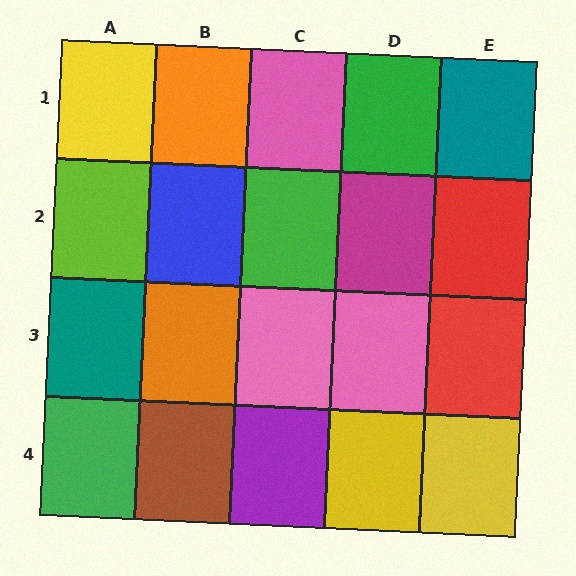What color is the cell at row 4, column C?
Purple.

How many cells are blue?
1 cell is blue.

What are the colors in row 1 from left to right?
Yellow, orange, pink, green, teal.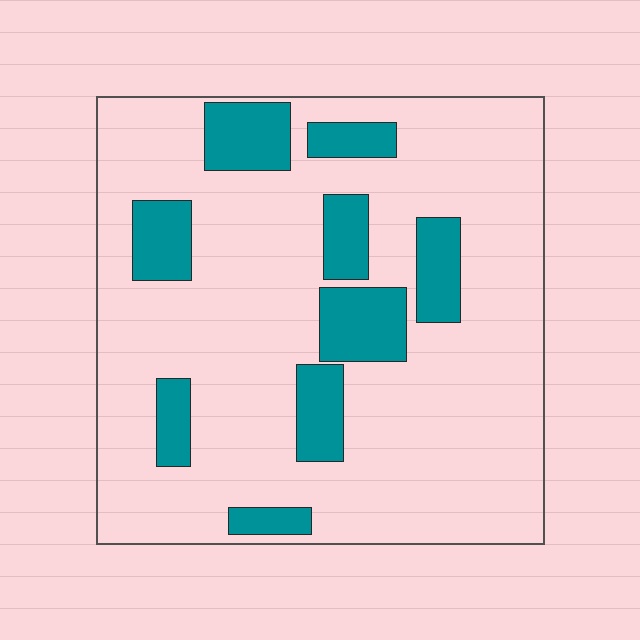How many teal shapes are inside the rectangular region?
9.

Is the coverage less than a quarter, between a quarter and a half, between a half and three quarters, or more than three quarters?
Less than a quarter.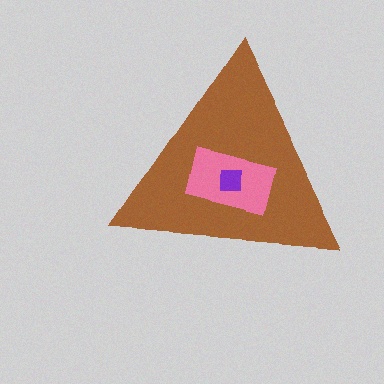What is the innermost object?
The purple square.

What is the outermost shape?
The brown triangle.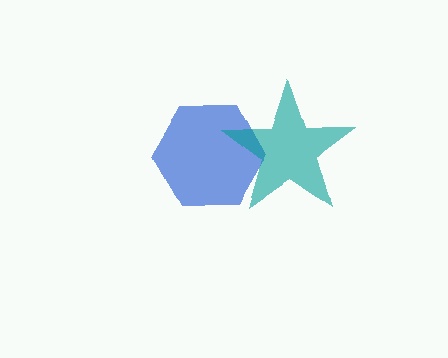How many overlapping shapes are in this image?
There are 2 overlapping shapes in the image.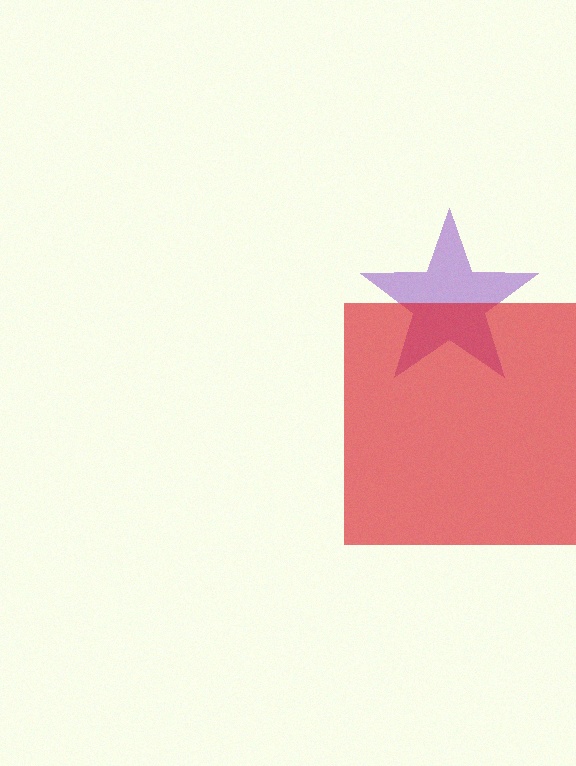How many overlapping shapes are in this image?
There are 2 overlapping shapes in the image.